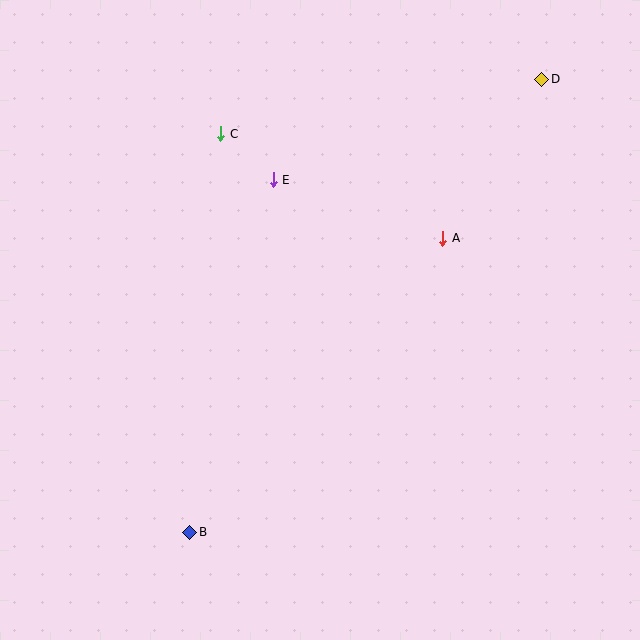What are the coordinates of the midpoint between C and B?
The midpoint between C and B is at (205, 333).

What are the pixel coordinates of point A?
Point A is at (443, 238).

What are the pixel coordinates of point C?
Point C is at (221, 134).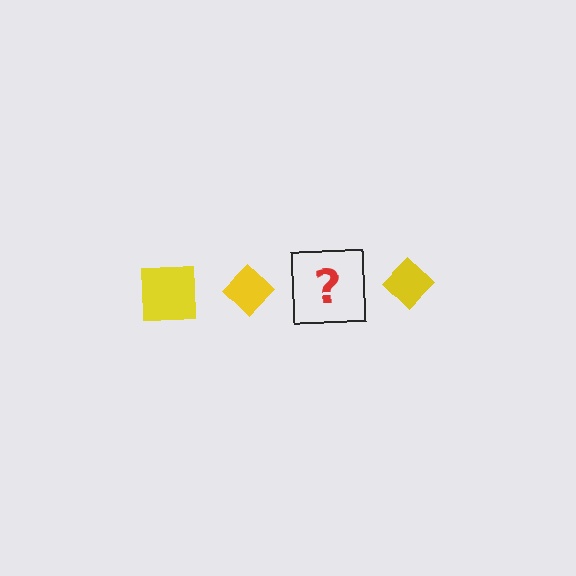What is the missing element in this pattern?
The missing element is a yellow square.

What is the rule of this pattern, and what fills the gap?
The rule is that the pattern cycles through square, diamond shapes in yellow. The gap should be filled with a yellow square.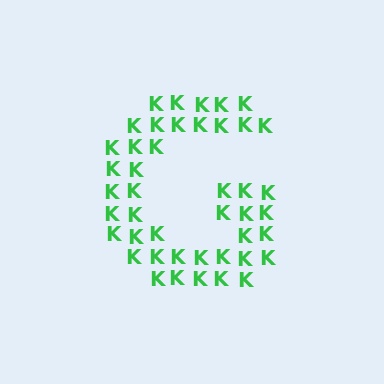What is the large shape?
The large shape is the letter G.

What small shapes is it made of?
It is made of small letter K's.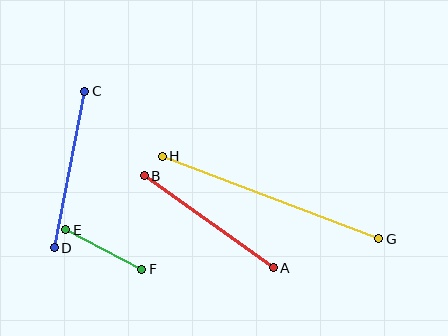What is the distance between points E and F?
The distance is approximately 86 pixels.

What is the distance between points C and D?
The distance is approximately 159 pixels.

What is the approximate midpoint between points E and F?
The midpoint is at approximately (104, 249) pixels.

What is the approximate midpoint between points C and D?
The midpoint is at approximately (70, 170) pixels.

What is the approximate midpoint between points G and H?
The midpoint is at approximately (271, 197) pixels.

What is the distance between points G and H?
The distance is approximately 232 pixels.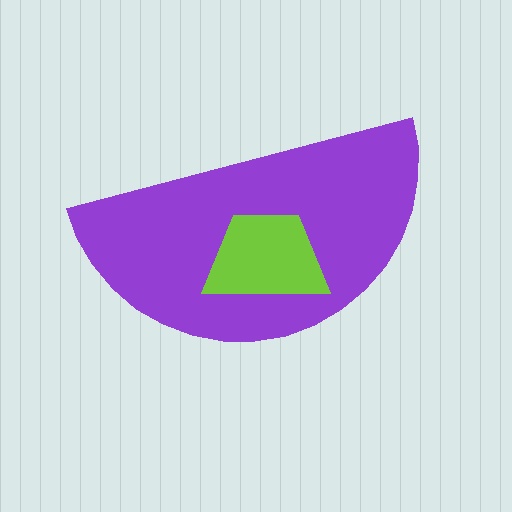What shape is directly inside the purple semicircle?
The lime trapezoid.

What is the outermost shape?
The purple semicircle.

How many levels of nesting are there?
2.